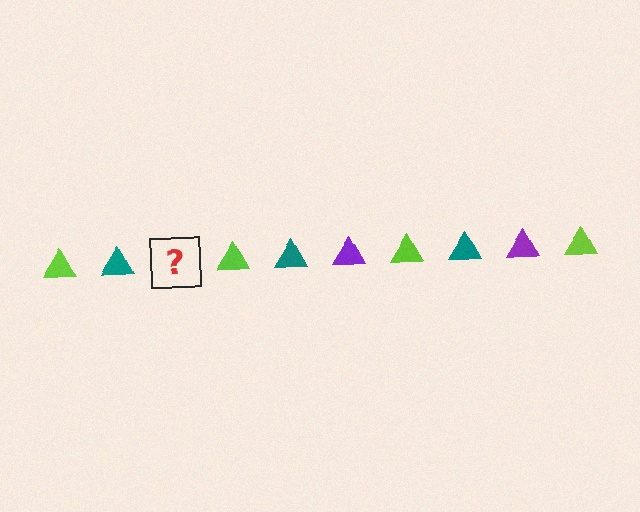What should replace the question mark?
The question mark should be replaced with a purple triangle.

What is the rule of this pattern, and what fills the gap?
The rule is that the pattern cycles through lime, teal, purple triangles. The gap should be filled with a purple triangle.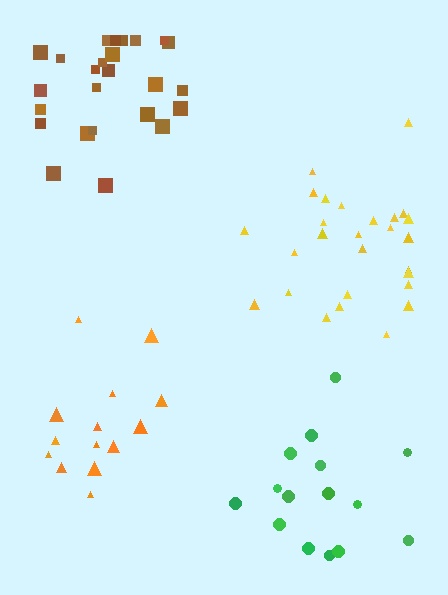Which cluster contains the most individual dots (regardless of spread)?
Yellow (28).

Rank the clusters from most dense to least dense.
brown, yellow, orange, green.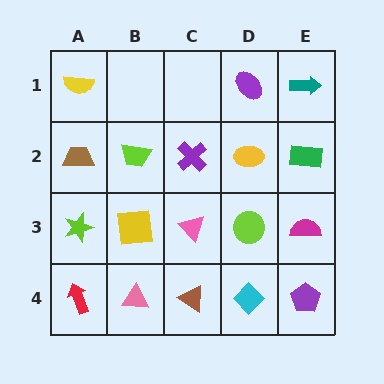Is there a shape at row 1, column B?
No, that cell is empty.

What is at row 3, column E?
A magenta semicircle.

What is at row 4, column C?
A brown triangle.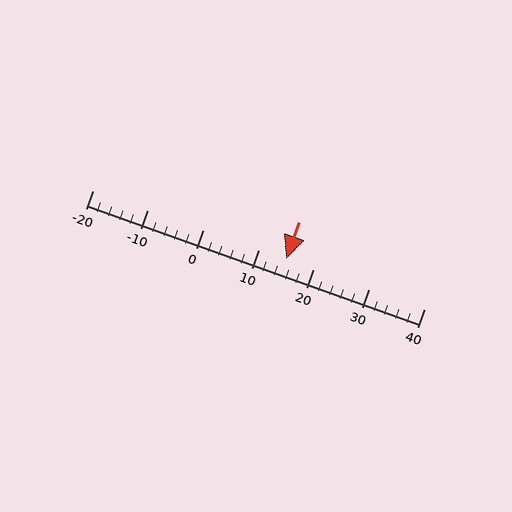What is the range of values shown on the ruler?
The ruler shows values from -20 to 40.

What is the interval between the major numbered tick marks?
The major tick marks are spaced 10 units apart.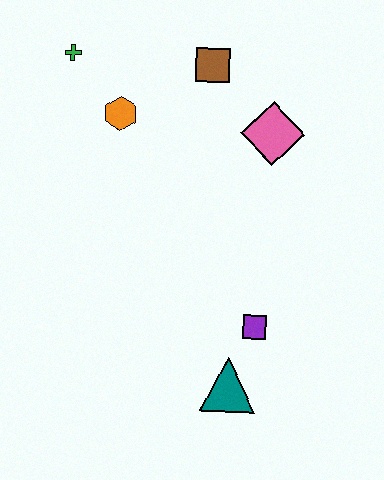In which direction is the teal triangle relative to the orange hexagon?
The teal triangle is below the orange hexagon.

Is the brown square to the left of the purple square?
Yes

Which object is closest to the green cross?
The orange hexagon is closest to the green cross.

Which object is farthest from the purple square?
The green cross is farthest from the purple square.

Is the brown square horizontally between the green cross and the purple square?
Yes